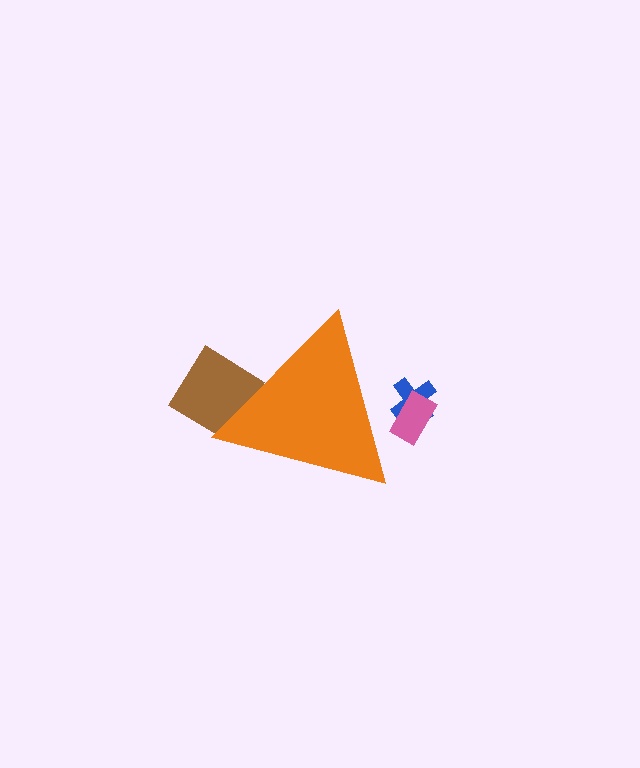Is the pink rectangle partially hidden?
Yes, the pink rectangle is partially hidden behind the orange triangle.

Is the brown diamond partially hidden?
Yes, the brown diamond is partially hidden behind the orange triangle.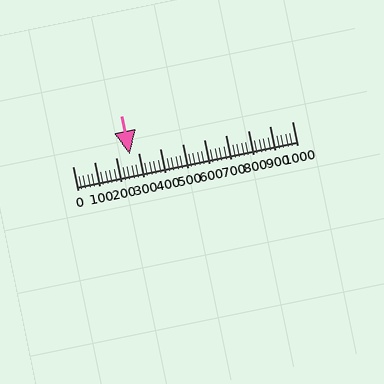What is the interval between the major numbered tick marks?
The major tick marks are spaced 100 units apart.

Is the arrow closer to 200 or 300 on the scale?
The arrow is closer to 300.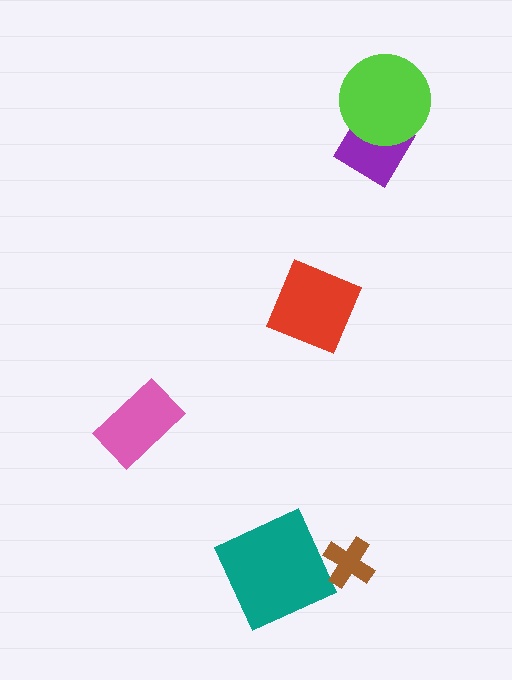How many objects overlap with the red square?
0 objects overlap with the red square.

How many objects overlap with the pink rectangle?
0 objects overlap with the pink rectangle.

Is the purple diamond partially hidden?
Yes, it is partially covered by another shape.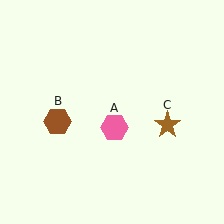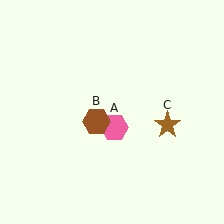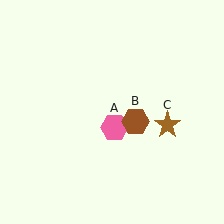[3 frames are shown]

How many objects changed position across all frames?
1 object changed position: brown hexagon (object B).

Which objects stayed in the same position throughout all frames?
Pink hexagon (object A) and brown star (object C) remained stationary.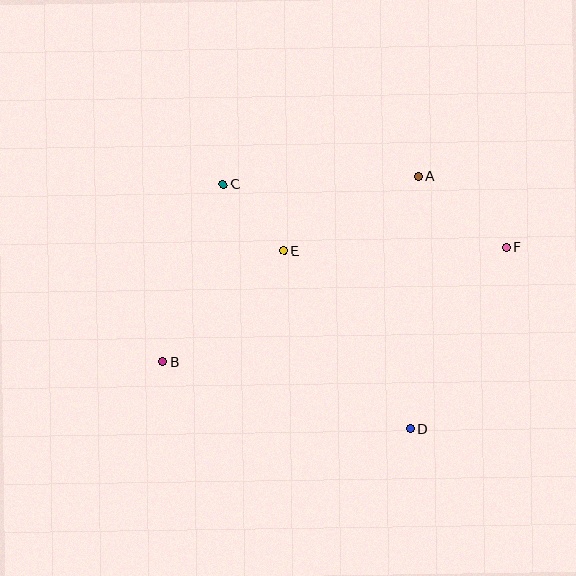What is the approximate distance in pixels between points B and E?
The distance between B and E is approximately 164 pixels.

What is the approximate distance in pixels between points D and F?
The distance between D and F is approximately 206 pixels.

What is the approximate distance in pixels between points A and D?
The distance between A and D is approximately 253 pixels.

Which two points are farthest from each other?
Points B and F are farthest from each other.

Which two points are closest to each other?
Points C and E are closest to each other.